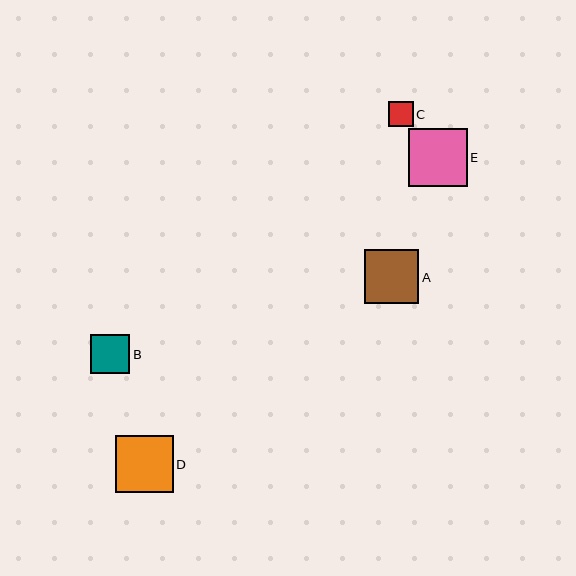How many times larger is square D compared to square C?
Square D is approximately 2.3 times the size of square C.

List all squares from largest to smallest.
From largest to smallest: E, D, A, B, C.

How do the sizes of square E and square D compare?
Square E and square D are approximately the same size.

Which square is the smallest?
Square C is the smallest with a size of approximately 25 pixels.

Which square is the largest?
Square E is the largest with a size of approximately 58 pixels.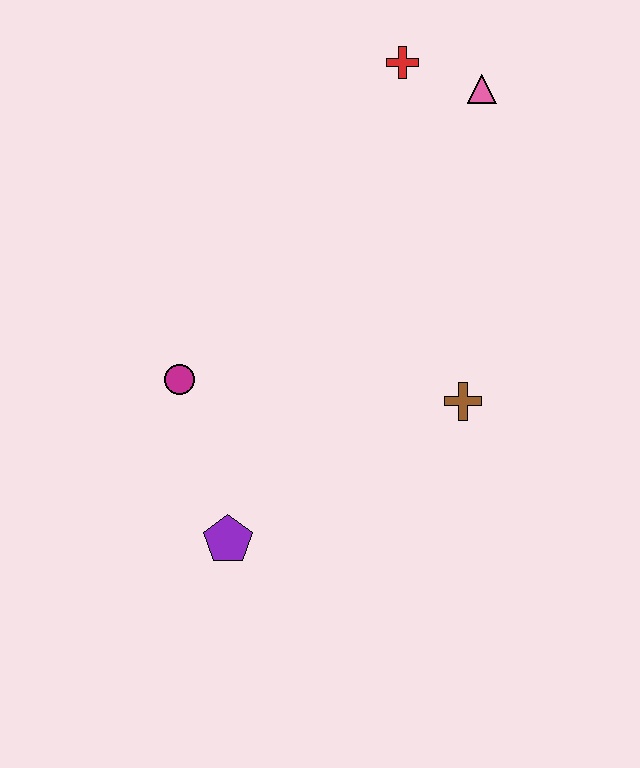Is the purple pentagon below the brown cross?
Yes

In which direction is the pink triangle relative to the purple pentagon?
The pink triangle is above the purple pentagon.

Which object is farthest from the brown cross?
The red cross is farthest from the brown cross.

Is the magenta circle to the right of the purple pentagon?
No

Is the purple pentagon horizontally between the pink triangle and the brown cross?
No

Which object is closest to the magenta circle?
The purple pentagon is closest to the magenta circle.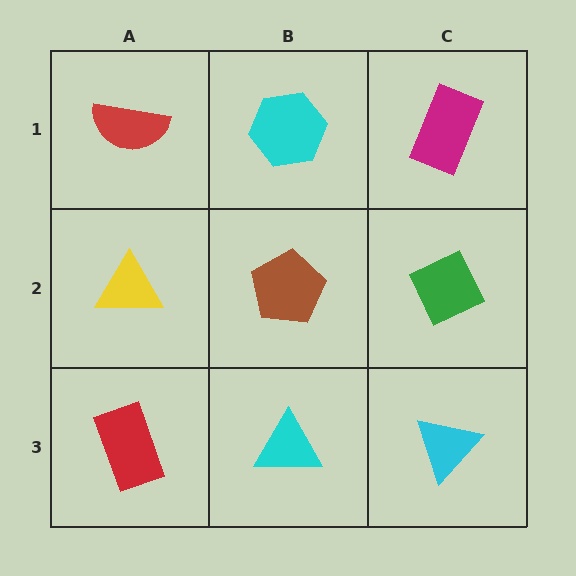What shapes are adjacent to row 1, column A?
A yellow triangle (row 2, column A), a cyan hexagon (row 1, column B).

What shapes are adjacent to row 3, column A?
A yellow triangle (row 2, column A), a cyan triangle (row 3, column B).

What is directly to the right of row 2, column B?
A green diamond.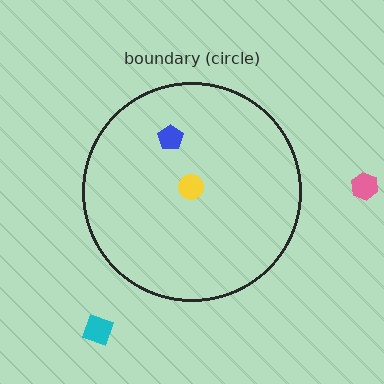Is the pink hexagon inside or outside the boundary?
Outside.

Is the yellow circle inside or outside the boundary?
Inside.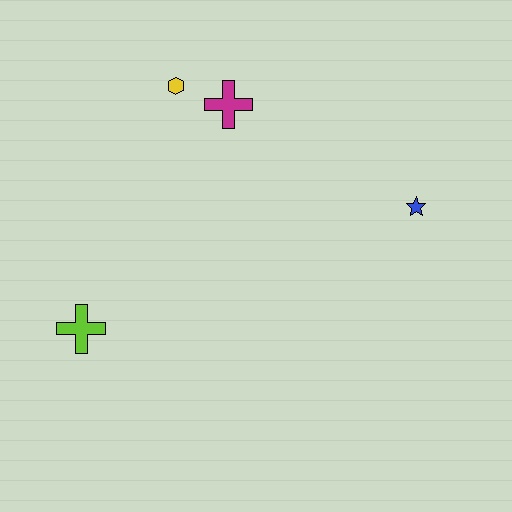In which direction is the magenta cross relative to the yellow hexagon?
The magenta cross is to the right of the yellow hexagon.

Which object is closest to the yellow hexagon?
The magenta cross is closest to the yellow hexagon.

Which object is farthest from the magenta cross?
The lime cross is farthest from the magenta cross.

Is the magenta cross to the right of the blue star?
No